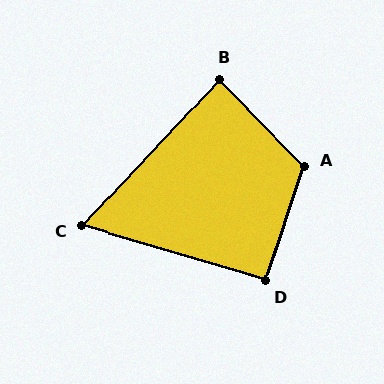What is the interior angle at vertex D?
Approximately 92 degrees (approximately right).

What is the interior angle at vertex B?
Approximately 88 degrees (approximately right).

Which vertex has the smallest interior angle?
C, at approximately 63 degrees.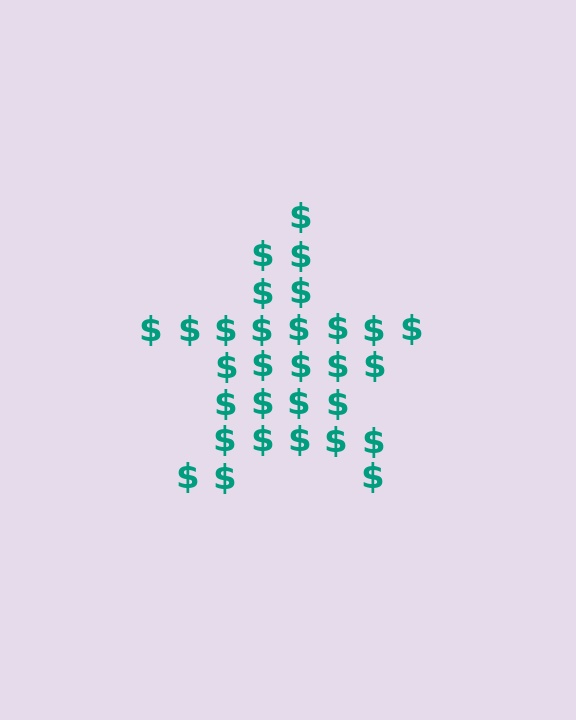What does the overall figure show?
The overall figure shows a star.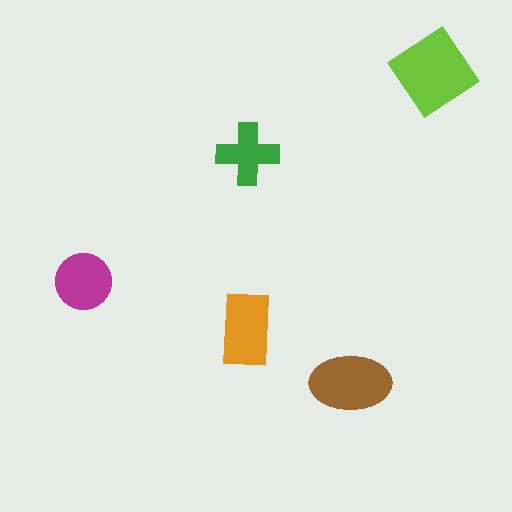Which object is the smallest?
The green cross.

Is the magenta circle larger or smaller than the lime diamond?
Smaller.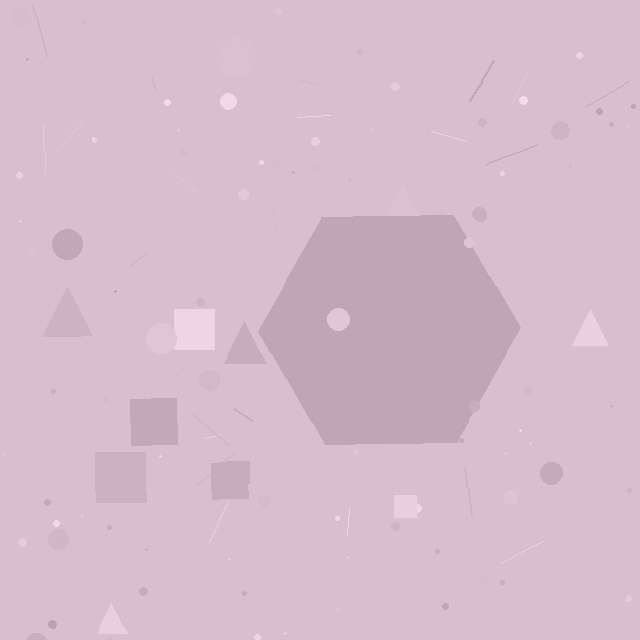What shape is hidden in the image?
A hexagon is hidden in the image.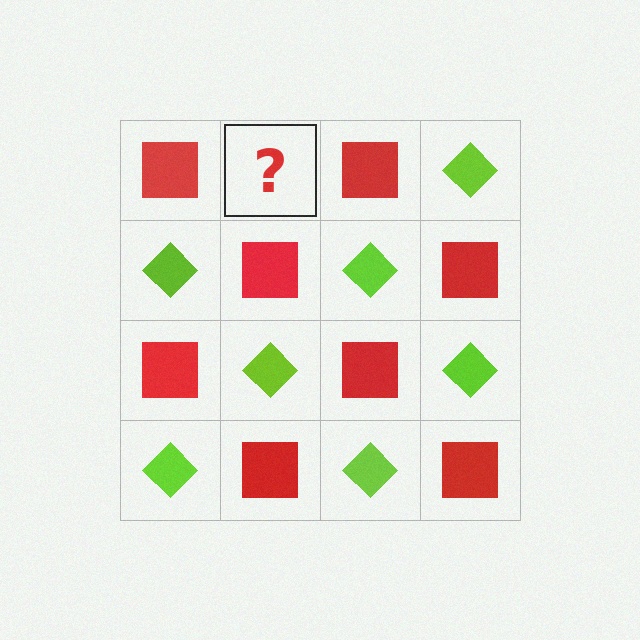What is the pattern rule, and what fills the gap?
The rule is that it alternates red square and lime diamond in a checkerboard pattern. The gap should be filled with a lime diamond.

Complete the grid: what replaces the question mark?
The question mark should be replaced with a lime diamond.